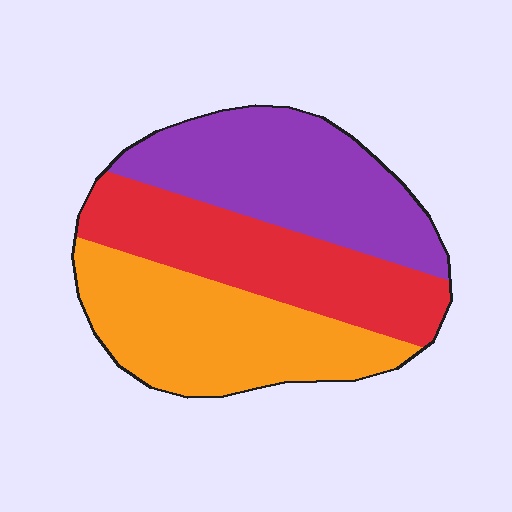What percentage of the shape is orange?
Orange takes up about one third (1/3) of the shape.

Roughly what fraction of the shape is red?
Red covers around 30% of the shape.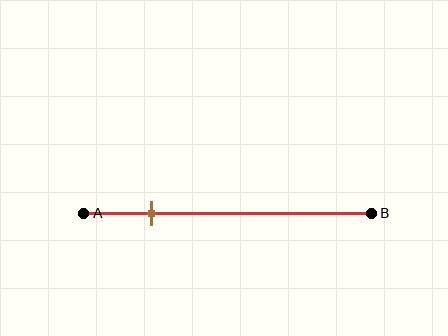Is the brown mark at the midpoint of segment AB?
No, the mark is at about 25% from A, not at the 50% midpoint.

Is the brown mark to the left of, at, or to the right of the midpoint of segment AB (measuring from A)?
The brown mark is to the left of the midpoint of segment AB.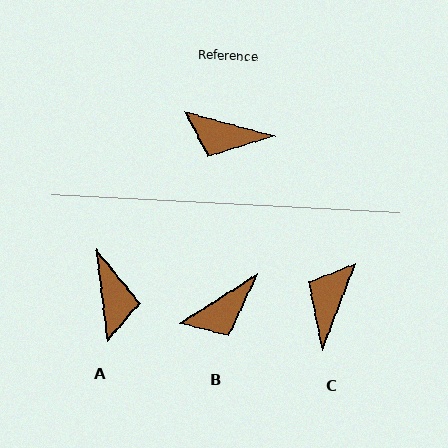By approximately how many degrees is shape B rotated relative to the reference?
Approximately 48 degrees counter-clockwise.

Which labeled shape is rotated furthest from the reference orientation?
A, about 112 degrees away.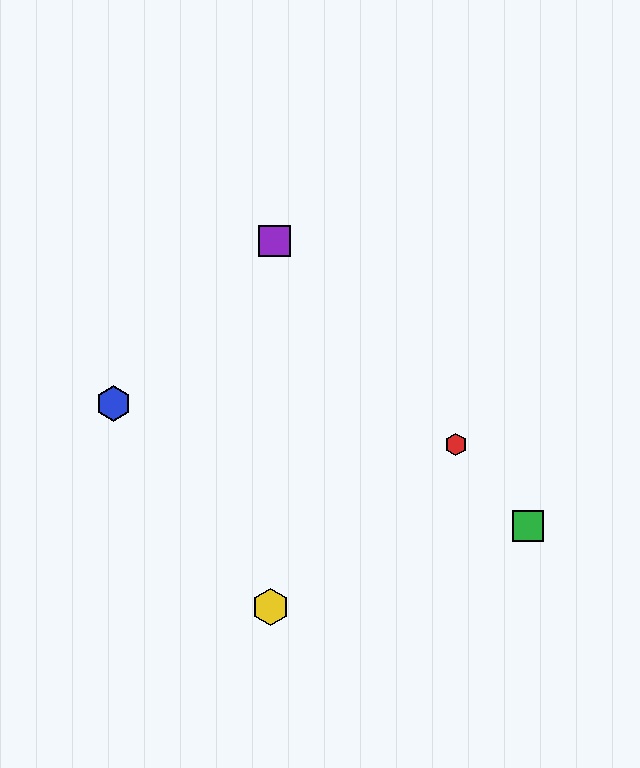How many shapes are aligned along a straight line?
3 shapes (the red hexagon, the green square, the purple square) are aligned along a straight line.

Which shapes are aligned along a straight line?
The red hexagon, the green square, the purple square are aligned along a straight line.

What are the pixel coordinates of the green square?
The green square is at (528, 526).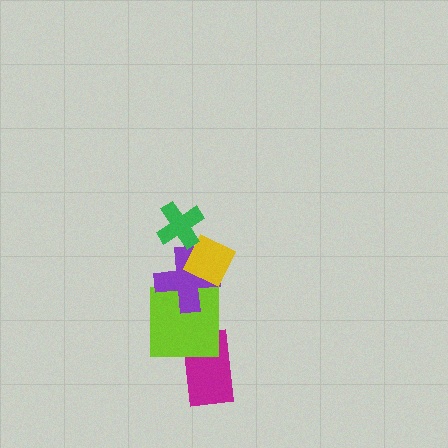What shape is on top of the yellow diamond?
The green cross is on top of the yellow diamond.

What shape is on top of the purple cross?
The yellow diamond is on top of the purple cross.